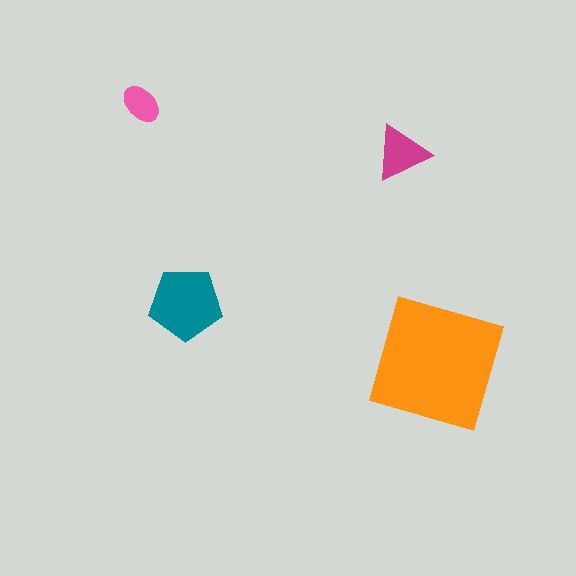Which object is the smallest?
The pink ellipse.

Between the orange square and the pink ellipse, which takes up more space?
The orange square.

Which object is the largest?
The orange square.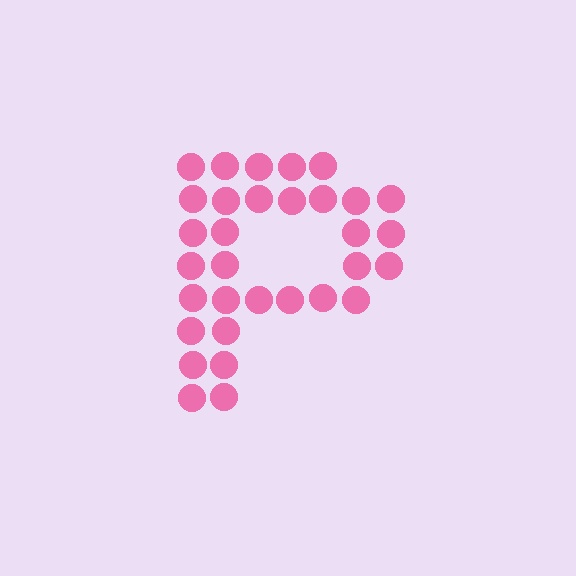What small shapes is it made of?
It is made of small circles.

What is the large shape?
The large shape is the letter P.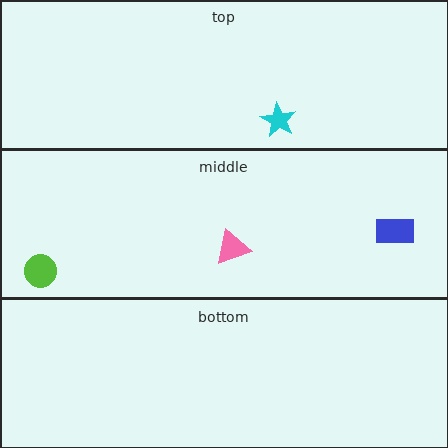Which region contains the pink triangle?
The middle region.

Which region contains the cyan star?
The top region.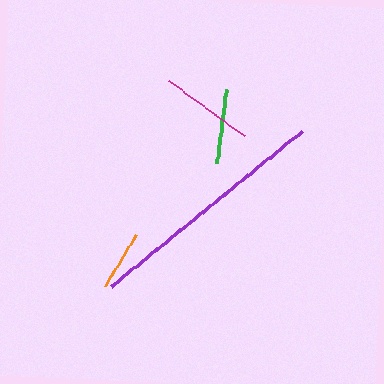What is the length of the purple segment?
The purple segment is approximately 247 pixels long.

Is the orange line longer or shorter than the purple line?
The purple line is longer than the orange line.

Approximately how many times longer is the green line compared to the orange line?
The green line is approximately 1.2 times the length of the orange line.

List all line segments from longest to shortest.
From longest to shortest: purple, magenta, green, orange.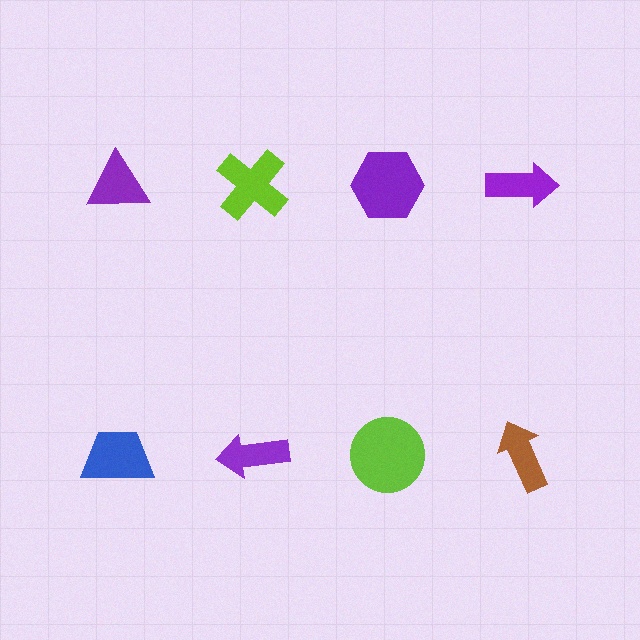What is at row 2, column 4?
A brown arrow.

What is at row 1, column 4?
A purple arrow.